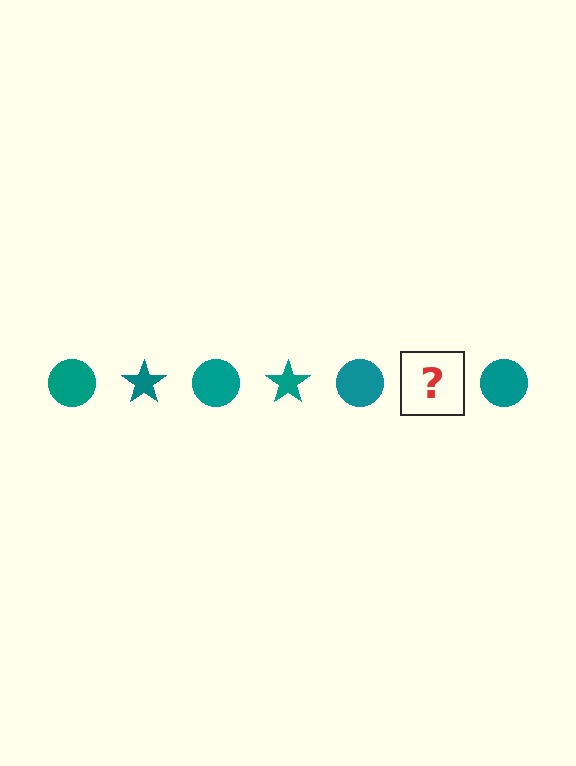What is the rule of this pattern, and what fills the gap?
The rule is that the pattern cycles through circle, star shapes in teal. The gap should be filled with a teal star.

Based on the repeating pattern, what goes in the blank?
The blank should be a teal star.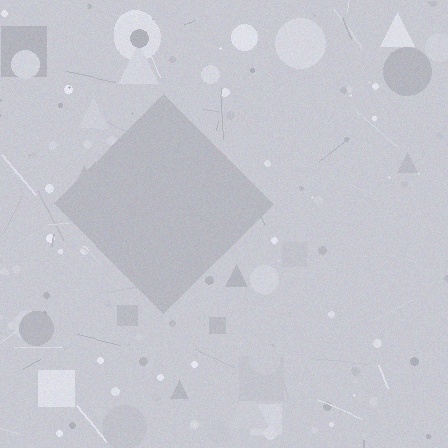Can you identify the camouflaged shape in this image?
The camouflaged shape is a diamond.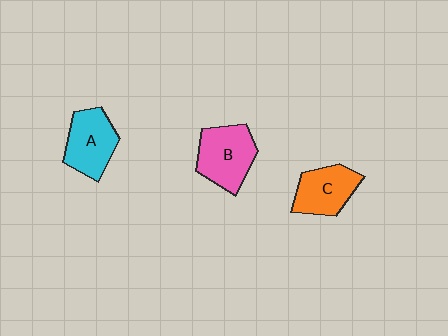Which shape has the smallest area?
Shape C (orange).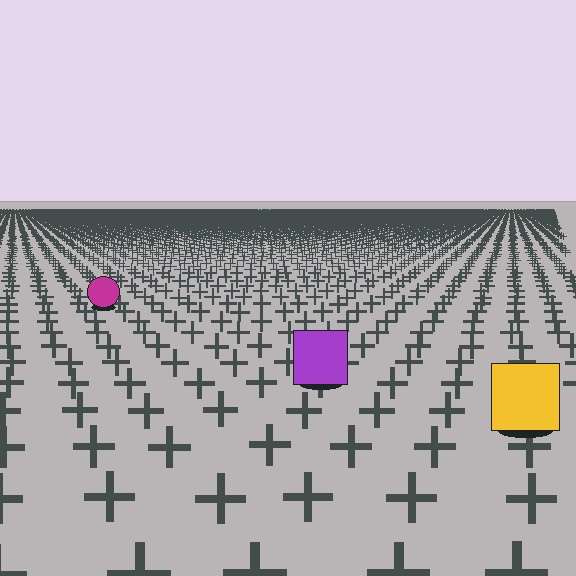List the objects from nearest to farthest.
From nearest to farthest: the yellow square, the purple square, the magenta circle.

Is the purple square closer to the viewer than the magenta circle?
Yes. The purple square is closer — you can tell from the texture gradient: the ground texture is coarser near it.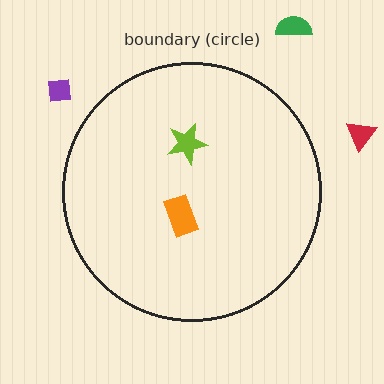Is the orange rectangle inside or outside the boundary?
Inside.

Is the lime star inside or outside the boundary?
Inside.